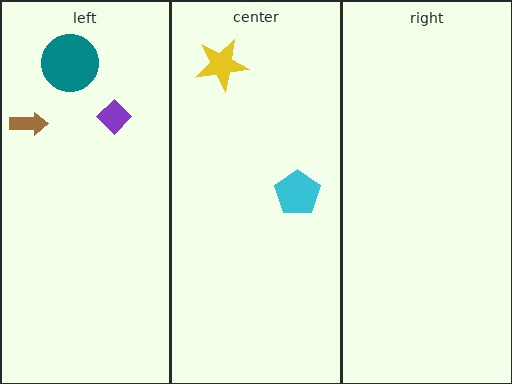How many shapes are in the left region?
3.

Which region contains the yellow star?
The center region.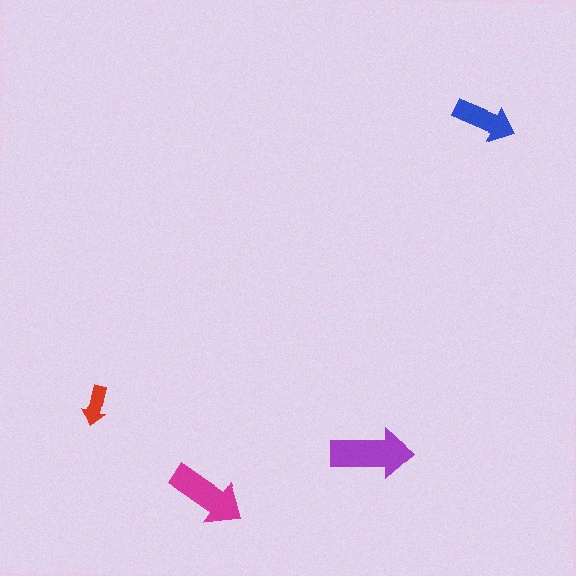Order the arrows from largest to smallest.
the purple one, the magenta one, the blue one, the red one.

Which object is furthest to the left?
The red arrow is leftmost.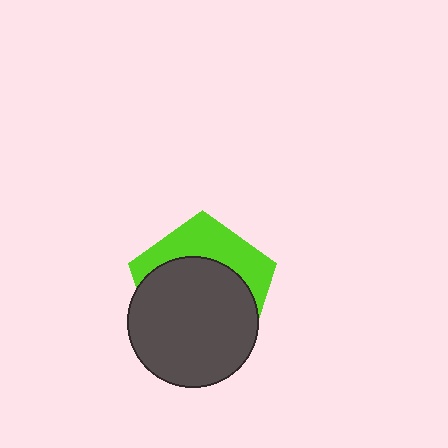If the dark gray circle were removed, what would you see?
You would see the complete lime pentagon.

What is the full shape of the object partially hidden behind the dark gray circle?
The partially hidden object is a lime pentagon.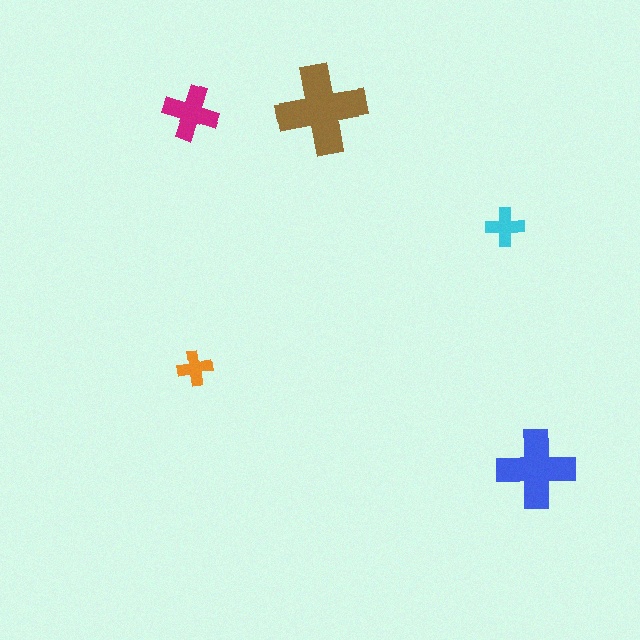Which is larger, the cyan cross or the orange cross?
The cyan one.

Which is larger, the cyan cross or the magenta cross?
The magenta one.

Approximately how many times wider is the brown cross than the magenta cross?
About 1.5 times wider.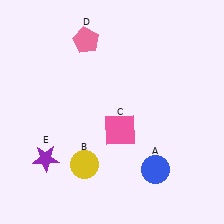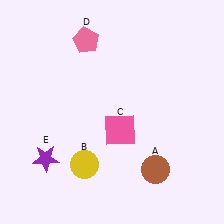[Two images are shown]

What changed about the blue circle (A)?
In Image 1, A is blue. In Image 2, it changed to brown.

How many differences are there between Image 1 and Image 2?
There is 1 difference between the two images.